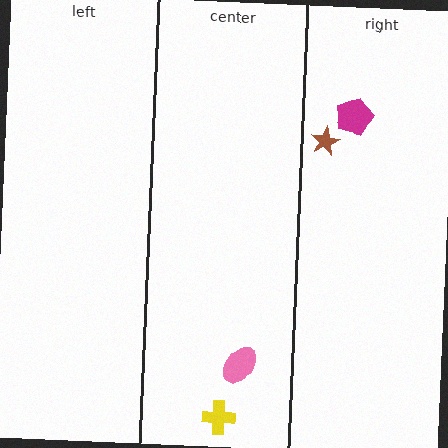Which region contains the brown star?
The right region.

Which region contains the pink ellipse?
The center region.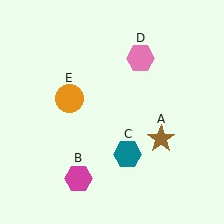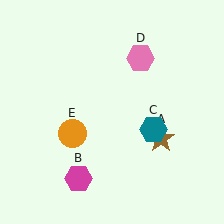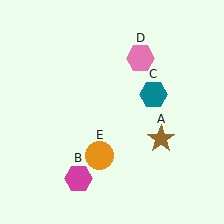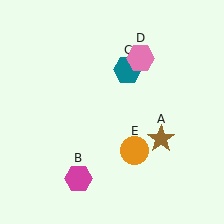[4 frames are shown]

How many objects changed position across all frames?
2 objects changed position: teal hexagon (object C), orange circle (object E).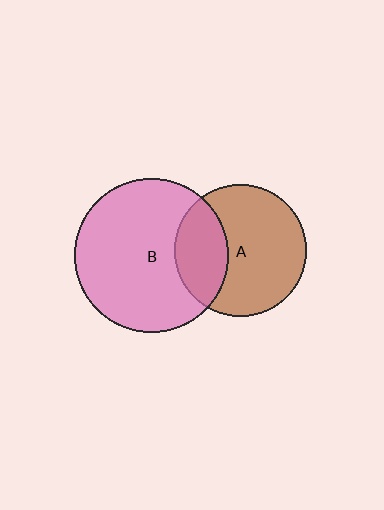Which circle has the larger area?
Circle B (pink).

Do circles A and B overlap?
Yes.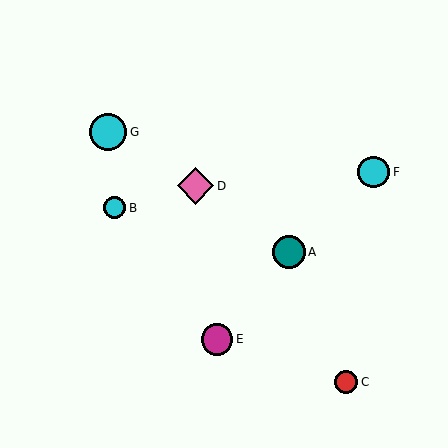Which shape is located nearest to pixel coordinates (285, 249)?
The teal circle (labeled A) at (289, 252) is nearest to that location.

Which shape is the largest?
The cyan circle (labeled G) is the largest.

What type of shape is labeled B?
Shape B is a cyan circle.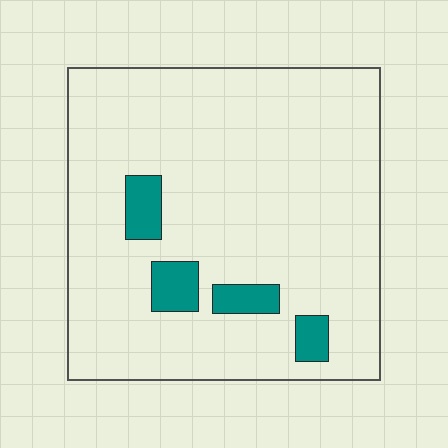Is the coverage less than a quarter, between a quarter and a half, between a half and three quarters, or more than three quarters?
Less than a quarter.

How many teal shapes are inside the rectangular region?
4.